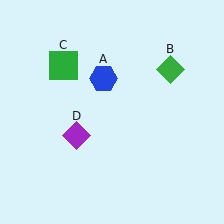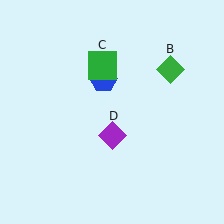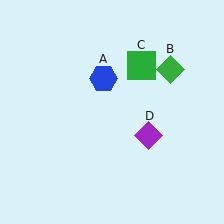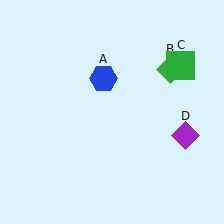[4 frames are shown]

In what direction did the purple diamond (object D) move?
The purple diamond (object D) moved right.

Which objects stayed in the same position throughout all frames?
Blue hexagon (object A) and green diamond (object B) remained stationary.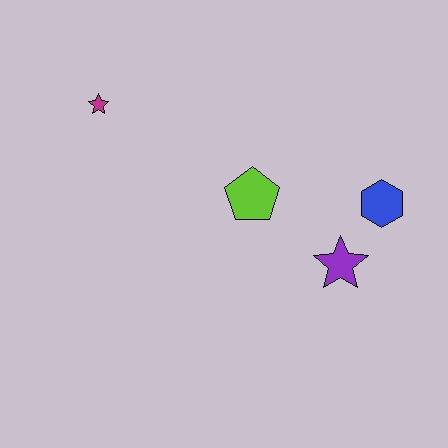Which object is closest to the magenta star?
The lime pentagon is closest to the magenta star.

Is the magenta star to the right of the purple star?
No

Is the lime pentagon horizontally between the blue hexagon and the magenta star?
Yes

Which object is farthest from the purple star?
The magenta star is farthest from the purple star.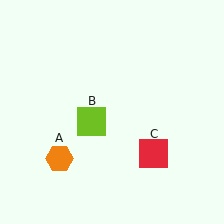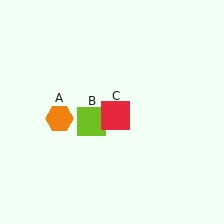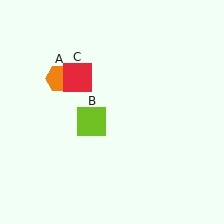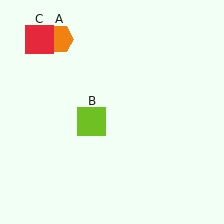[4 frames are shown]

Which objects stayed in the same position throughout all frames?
Lime square (object B) remained stationary.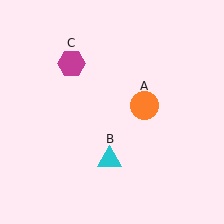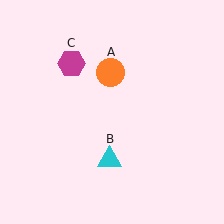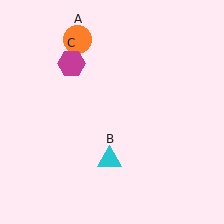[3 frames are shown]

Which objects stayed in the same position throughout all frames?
Cyan triangle (object B) and magenta hexagon (object C) remained stationary.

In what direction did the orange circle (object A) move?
The orange circle (object A) moved up and to the left.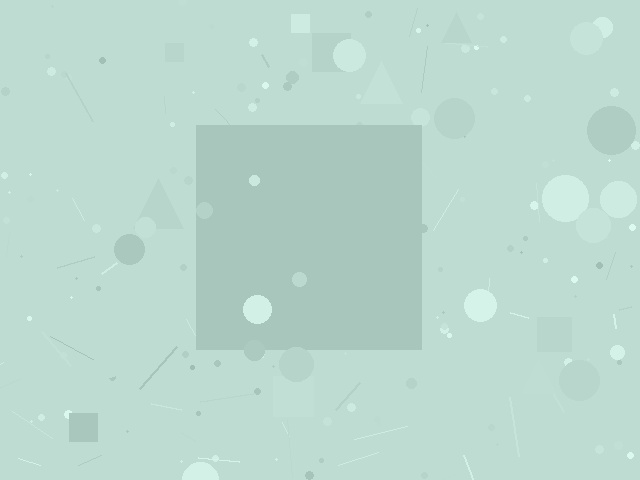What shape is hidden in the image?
A square is hidden in the image.